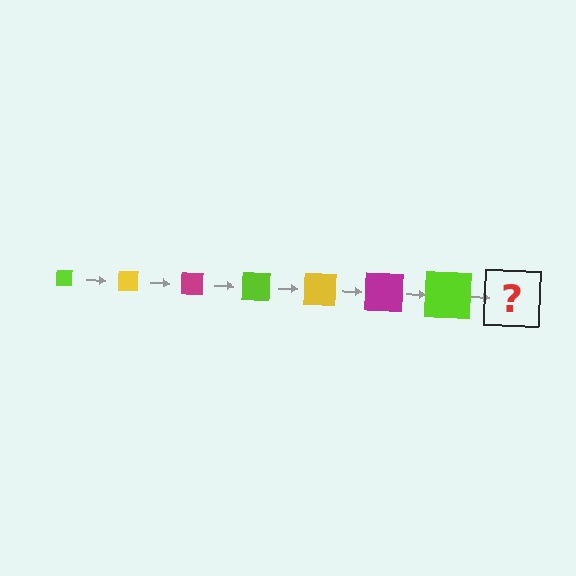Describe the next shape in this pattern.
It should be a yellow square, larger than the previous one.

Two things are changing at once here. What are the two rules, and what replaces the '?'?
The two rules are that the square grows larger each step and the color cycles through lime, yellow, and magenta. The '?' should be a yellow square, larger than the previous one.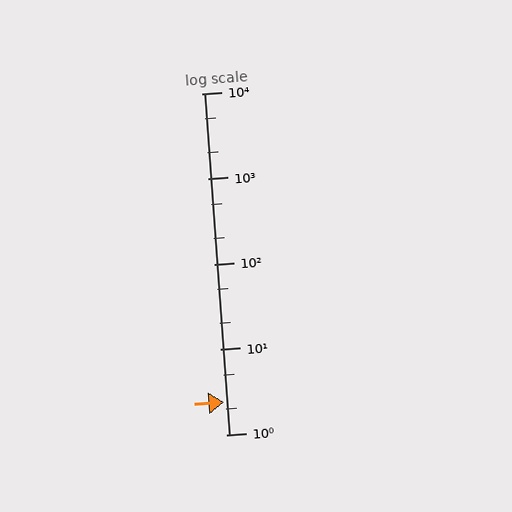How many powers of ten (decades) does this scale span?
The scale spans 4 decades, from 1 to 10000.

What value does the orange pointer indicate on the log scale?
The pointer indicates approximately 2.4.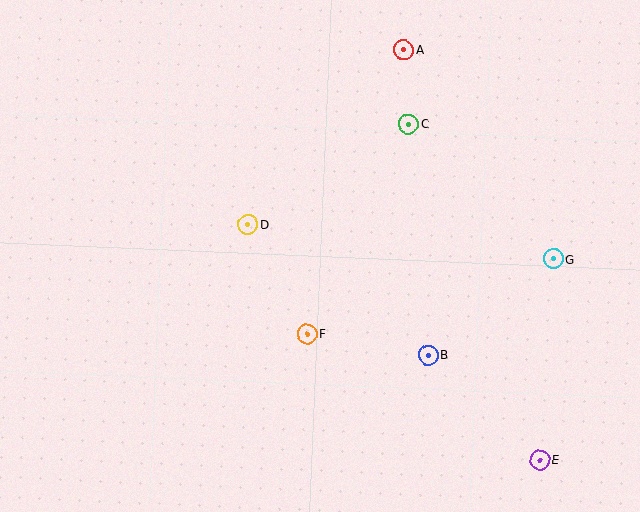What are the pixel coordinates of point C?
Point C is at (408, 124).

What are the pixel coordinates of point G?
Point G is at (553, 259).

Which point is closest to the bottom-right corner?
Point E is closest to the bottom-right corner.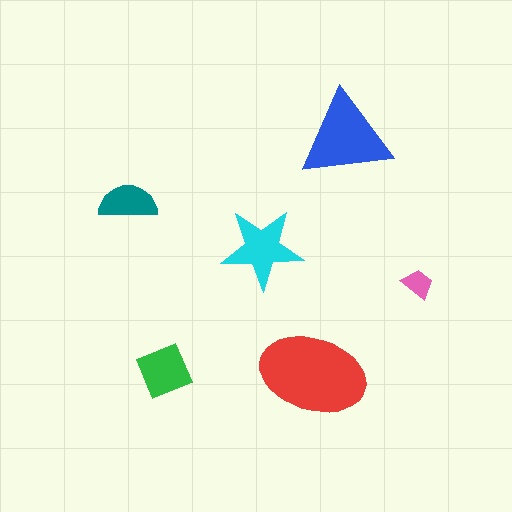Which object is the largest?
The red ellipse.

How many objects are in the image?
There are 6 objects in the image.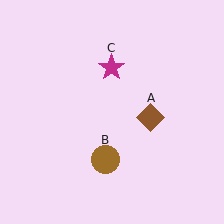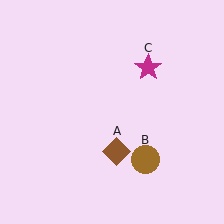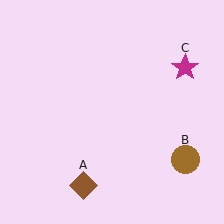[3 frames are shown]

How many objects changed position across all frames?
3 objects changed position: brown diamond (object A), brown circle (object B), magenta star (object C).